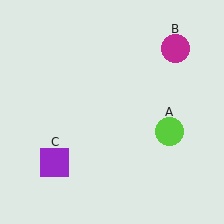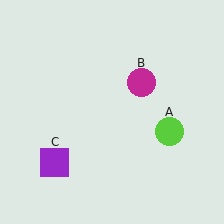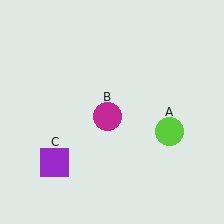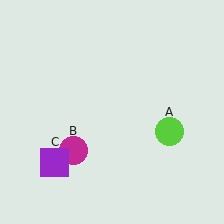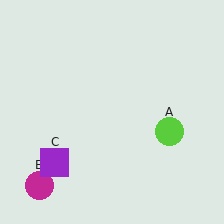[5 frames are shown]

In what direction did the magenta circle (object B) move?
The magenta circle (object B) moved down and to the left.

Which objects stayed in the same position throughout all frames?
Lime circle (object A) and purple square (object C) remained stationary.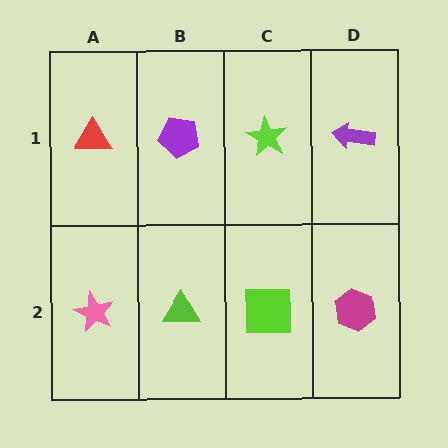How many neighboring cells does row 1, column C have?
3.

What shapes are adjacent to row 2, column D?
A purple arrow (row 1, column D), a lime square (row 2, column C).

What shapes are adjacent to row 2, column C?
A lime star (row 1, column C), a lime triangle (row 2, column B), a magenta hexagon (row 2, column D).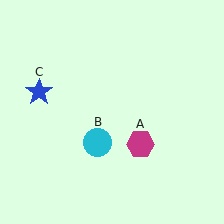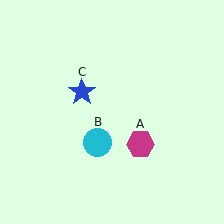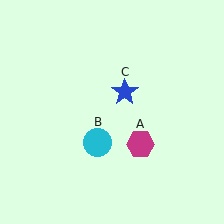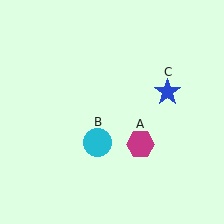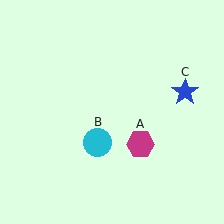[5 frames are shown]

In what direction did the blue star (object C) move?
The blue star (object C) moved right.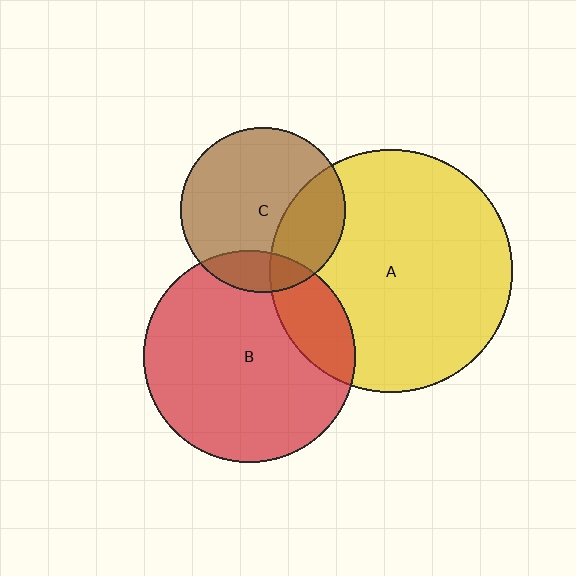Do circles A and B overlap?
Yes.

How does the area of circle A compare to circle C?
Approximately 2.2 times.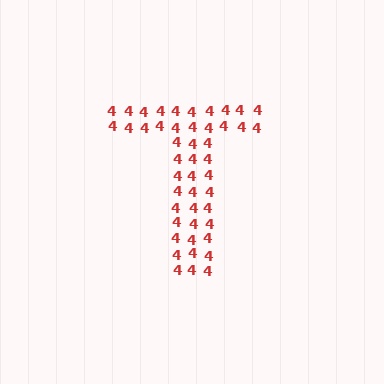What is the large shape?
The large shape is the letter T.